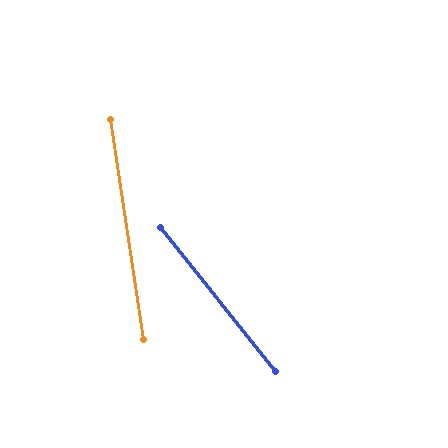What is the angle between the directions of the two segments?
Approximately 30 degrees.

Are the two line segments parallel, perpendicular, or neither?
Neither parallel nor perpendicular — they differ by about 30°.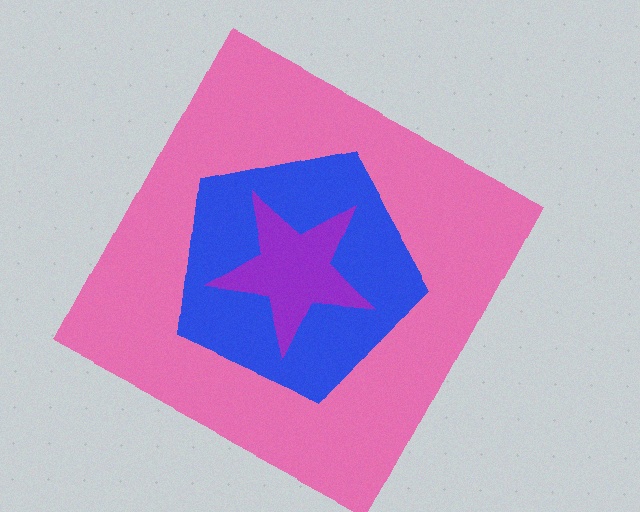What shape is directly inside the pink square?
The blue pentagon.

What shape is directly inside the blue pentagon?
The purple star.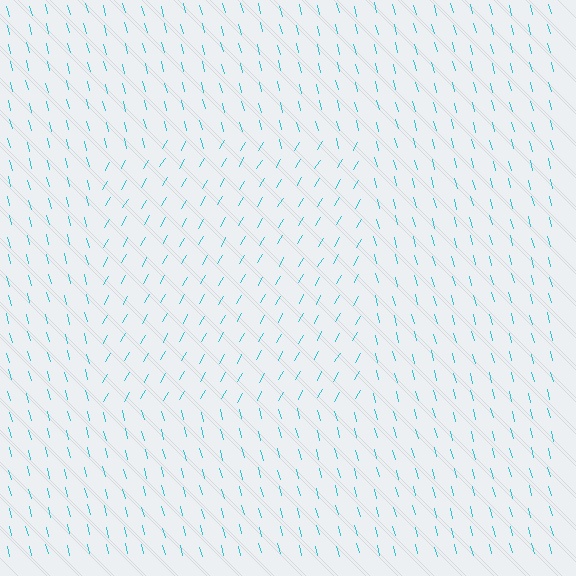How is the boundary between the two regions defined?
The boundary is defined purely by a change in line orientation (approximately 45 degrees difference). All lines are the same color and thickness.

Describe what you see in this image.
The image is filled with small cyan line segments. A rectangle region in the image has lines oriented differently from the surrounding lines, creating a visible texture boundary.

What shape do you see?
I see a rectangle.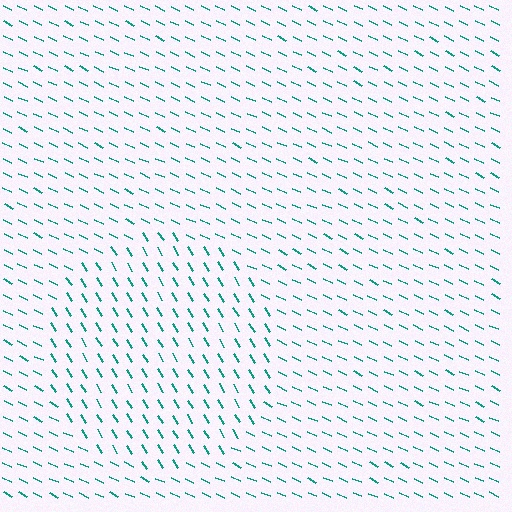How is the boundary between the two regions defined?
The boundary is defined purely by a change in line orientation (approximately 33 degrees difference). All lines are the same color and thickness.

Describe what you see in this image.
The image is filled with small teal line segments. A circle region in the image has lines oriented differently from the surrounding lines, creating a visible texture boundary.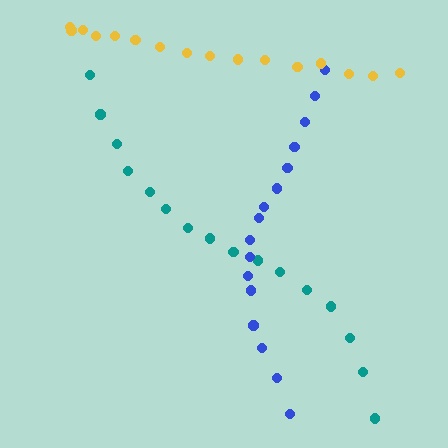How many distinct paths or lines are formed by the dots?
There are 3 distinct paths.